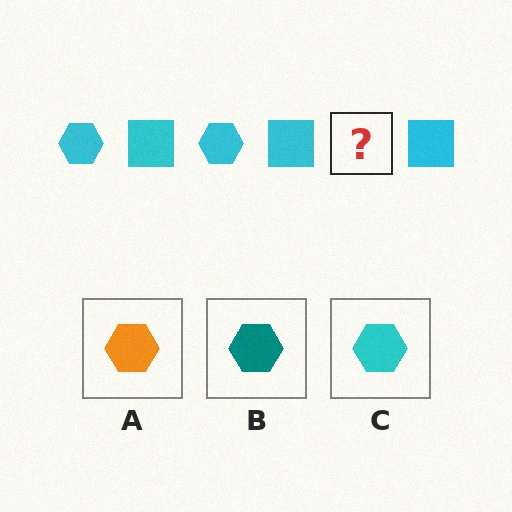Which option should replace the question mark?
Option C.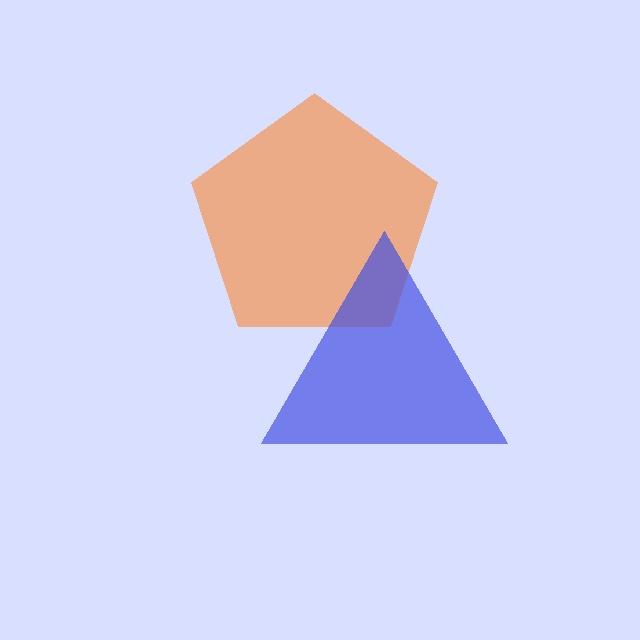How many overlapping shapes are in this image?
There are 2 overlapping shapes in the image.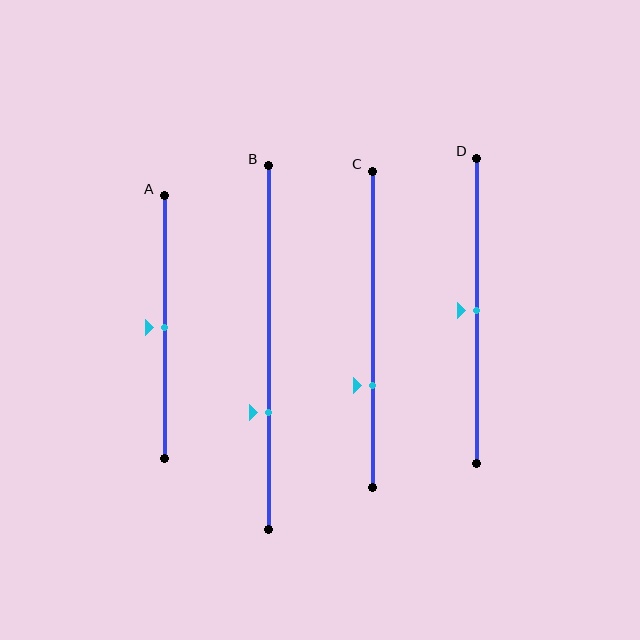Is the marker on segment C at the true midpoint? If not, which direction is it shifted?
No, the marker on segment C is shifted downward by about 18% of the segment length.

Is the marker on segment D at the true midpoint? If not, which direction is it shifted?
Yes, the marker on segment D is at the true midpoint.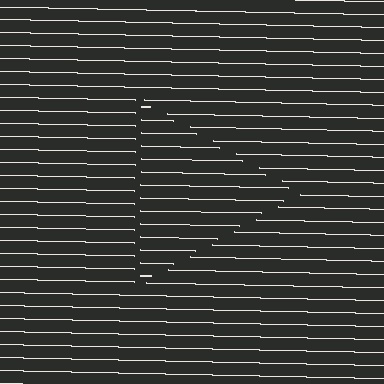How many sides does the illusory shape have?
3 sides — the line-ends trace a triangle.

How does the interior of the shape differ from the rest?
The interior of the shape contains the same grating, shifted by half a period — the contour is defined by the phase discontinuity where line-ends from the inner and outer gratings abut.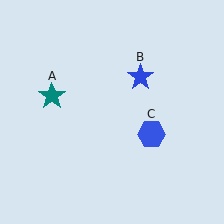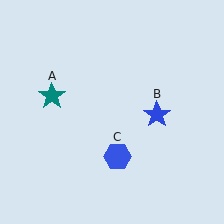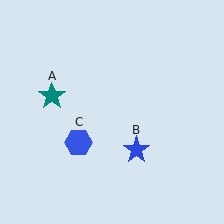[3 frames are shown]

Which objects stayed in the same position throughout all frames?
Teal star (object A) remained stationary.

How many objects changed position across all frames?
2 objects changed position: blue star (object B), blue hexagon (object C).